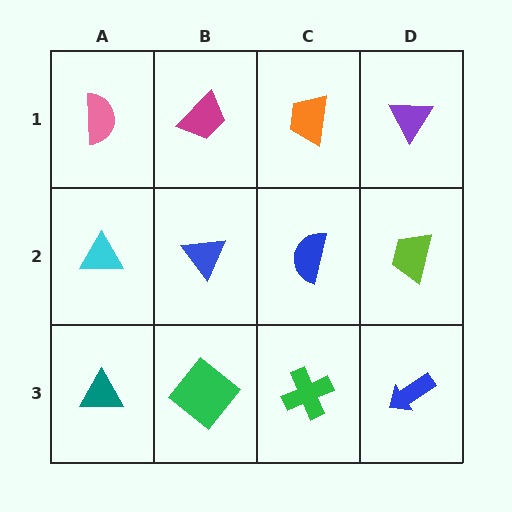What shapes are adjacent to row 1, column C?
A blue semicircle (row 2, column C), a magenta trapezoid (row 1, column B), a purple triangle (row 1, column D).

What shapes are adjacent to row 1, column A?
A cyan triangle (row 2, column A), a magenta trapezoid (row 1, column B).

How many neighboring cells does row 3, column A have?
2.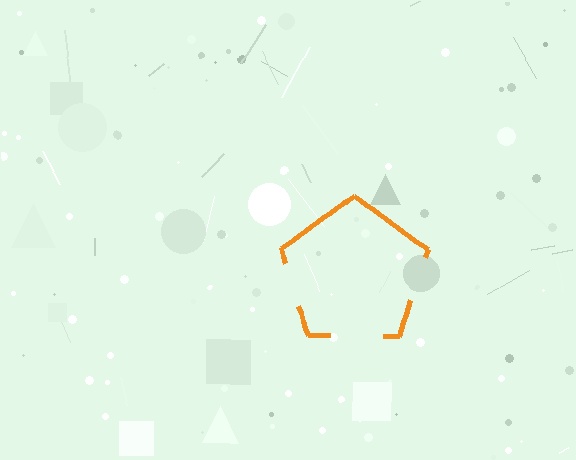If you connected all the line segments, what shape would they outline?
They would outline a pentagon.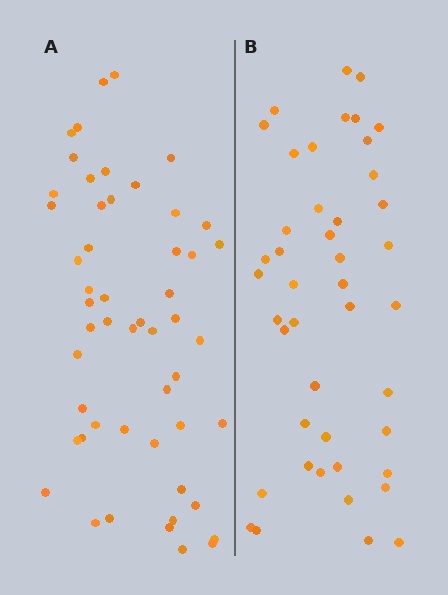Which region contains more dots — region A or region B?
Region A (the left region) has more dots.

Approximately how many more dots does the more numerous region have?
Region A has roughly 8 or so more dots than region B.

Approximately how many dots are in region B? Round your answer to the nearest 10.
About 40 dots. (The exact count is 44, which rounds to 40.)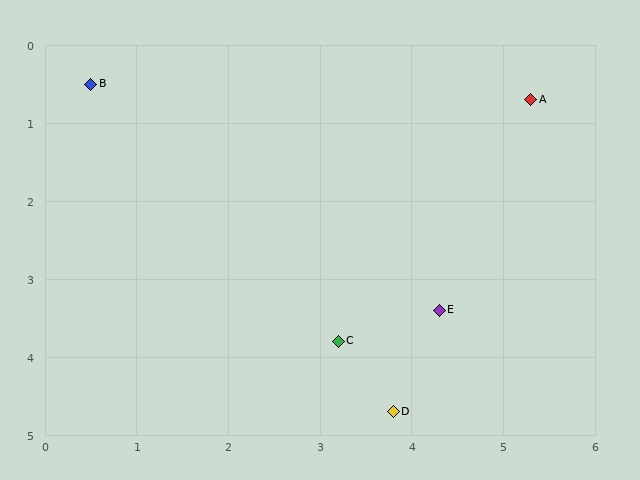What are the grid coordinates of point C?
Point C is at approximately (3.2, 3.8).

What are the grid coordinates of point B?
Point B is at approximately (0.5, 0.5).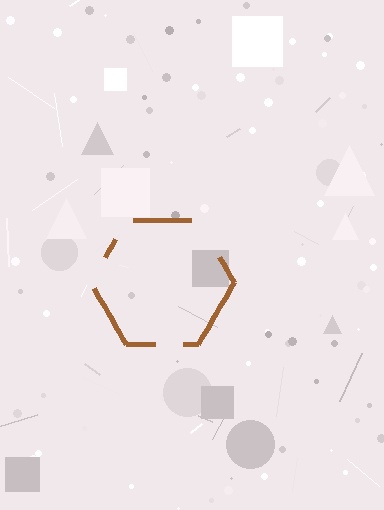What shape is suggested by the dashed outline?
The dashed outline suggests a hexagon.